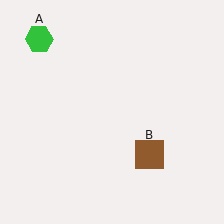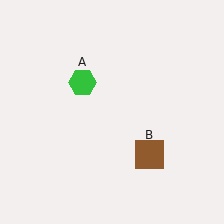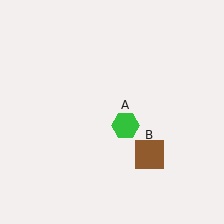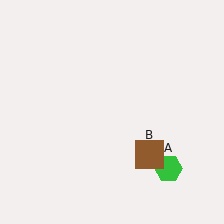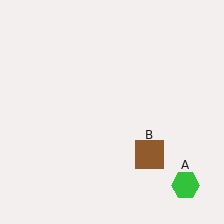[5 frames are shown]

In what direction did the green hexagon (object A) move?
The green hexagon (object A) moved down and to the right.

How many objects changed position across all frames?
1 object changed position: green hexagon (object A).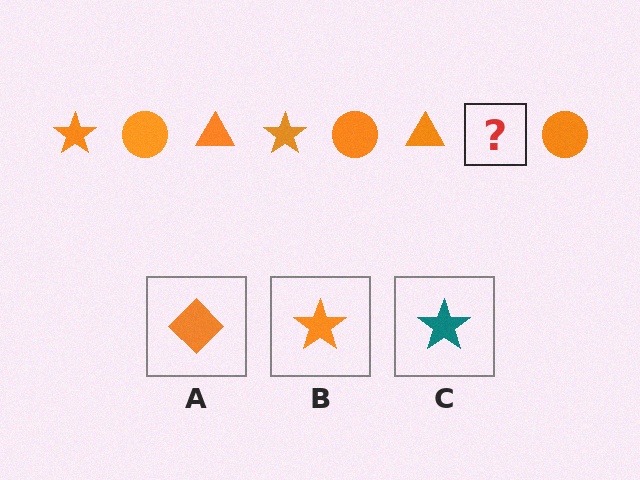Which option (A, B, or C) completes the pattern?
B.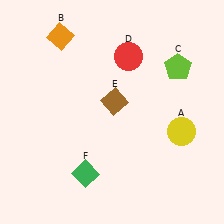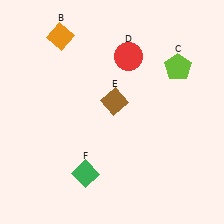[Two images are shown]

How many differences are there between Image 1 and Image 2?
There is 1 difference between the two images.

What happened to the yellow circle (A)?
The yellow circle (A) was removed in Image 2. It was in the bottom-right area of Image 1.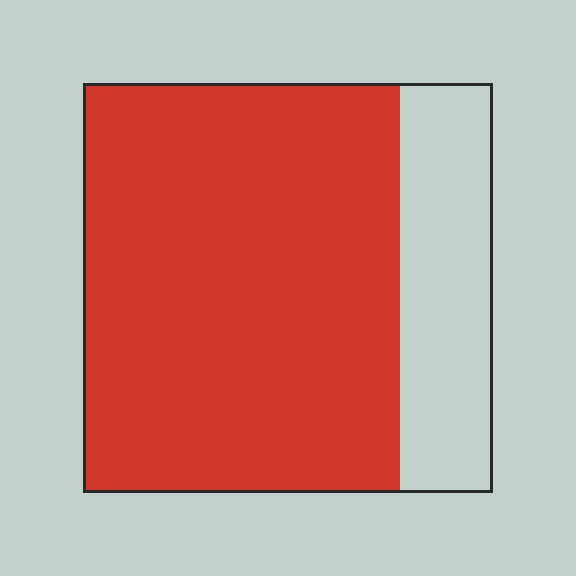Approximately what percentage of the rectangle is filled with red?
Approximately 75%.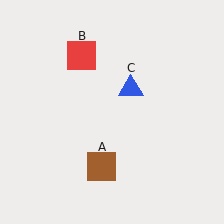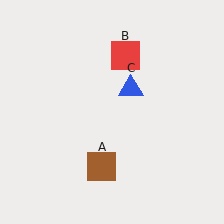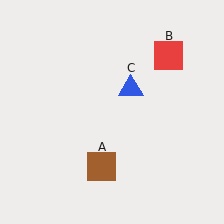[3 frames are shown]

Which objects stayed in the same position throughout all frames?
Brown square (object A) and blue triangle (object C) remained stationary.